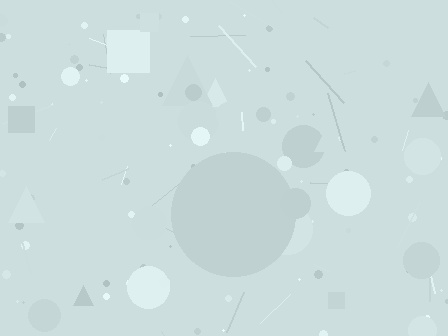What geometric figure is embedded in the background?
A circle is embedded in the background.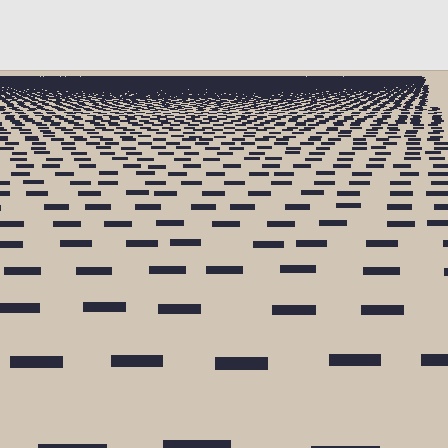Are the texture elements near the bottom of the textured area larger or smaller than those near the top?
Larger. Near the bottom, elements are closer to the viewer and appear at a bigger on-screen size.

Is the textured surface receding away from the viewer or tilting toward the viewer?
The surface is receding away from the viewer. Texture elements get smaller and denser toward the top.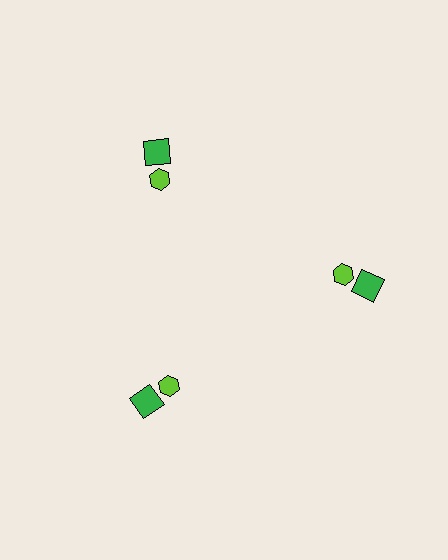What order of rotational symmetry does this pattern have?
This pattern has 3-fold rotational symmetry.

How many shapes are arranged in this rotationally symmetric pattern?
There are 6 shapes, arranged in 3 groups of 2.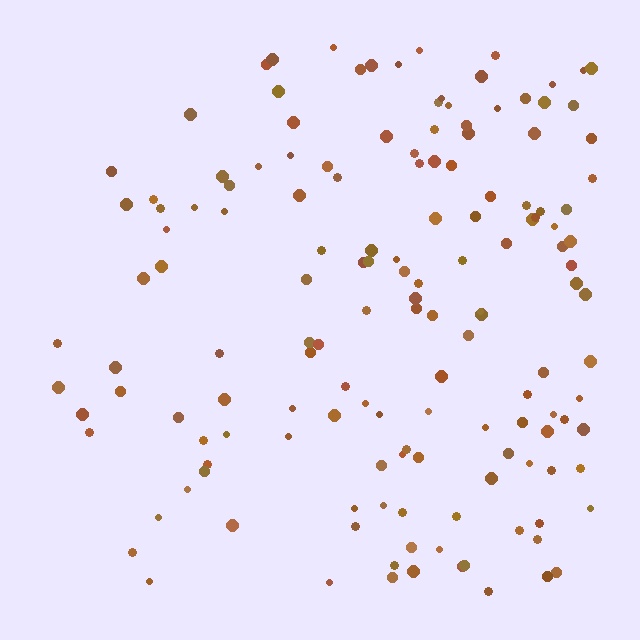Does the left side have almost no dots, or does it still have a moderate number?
Still a moderate number, just noticeably fewer than the right.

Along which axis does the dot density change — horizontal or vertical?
Horizontal.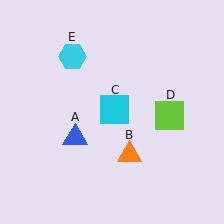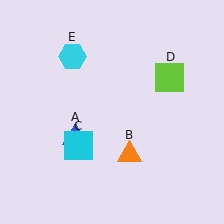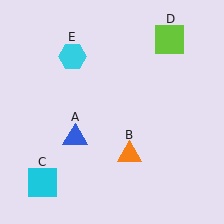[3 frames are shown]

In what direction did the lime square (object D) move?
The lime square (object D) moved up.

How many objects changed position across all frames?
2 objects changed position: cyan square (object C), lime square (object D).